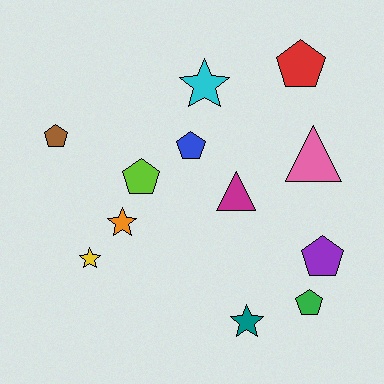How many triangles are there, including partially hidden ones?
There are 2 triangles.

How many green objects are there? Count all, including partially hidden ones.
There is 1 green object.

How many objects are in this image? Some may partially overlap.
There are 12 objects.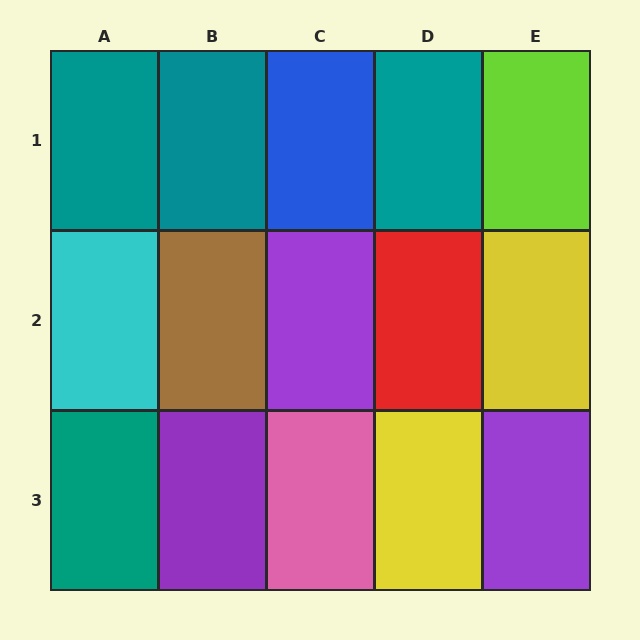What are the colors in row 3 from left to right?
Teal, purple, pink, yellow, purple.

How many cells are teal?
4 cells are teal.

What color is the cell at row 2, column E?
Yellow.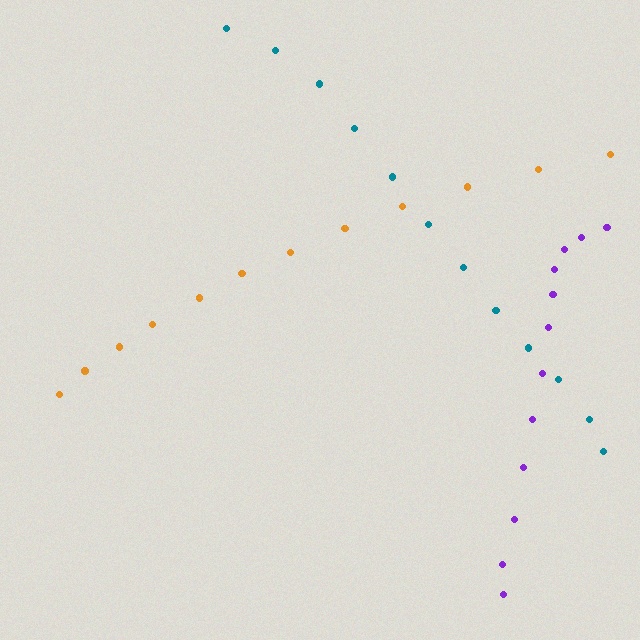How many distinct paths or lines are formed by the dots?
There are 3 distinct paths.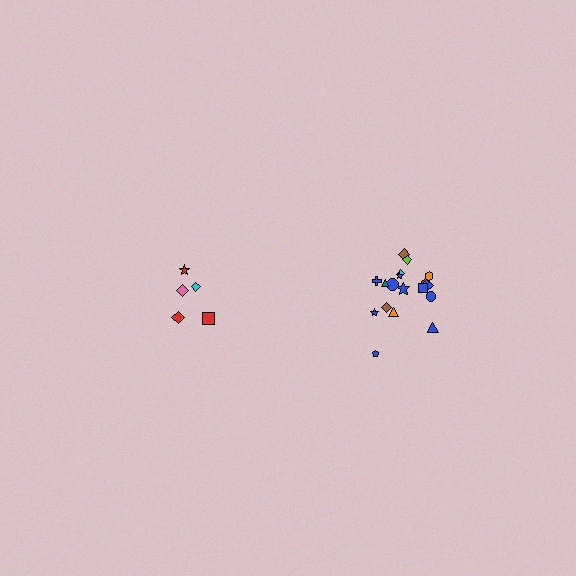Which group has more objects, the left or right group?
The right group.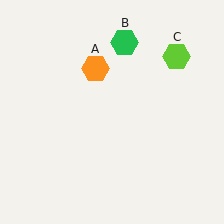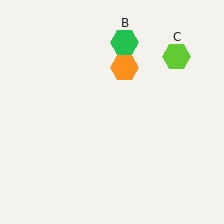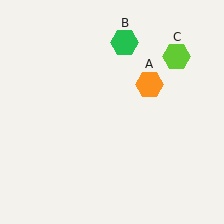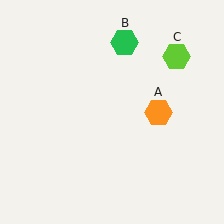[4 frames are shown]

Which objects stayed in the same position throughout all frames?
Green hexagon (object B) and lime hexagon (object C) remained stationary.